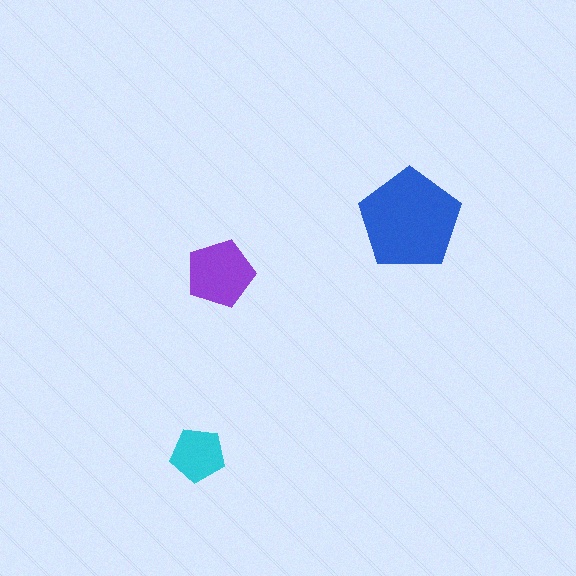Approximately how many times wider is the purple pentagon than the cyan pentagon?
About 1.5 times wider.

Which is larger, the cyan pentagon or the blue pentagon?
The blue one.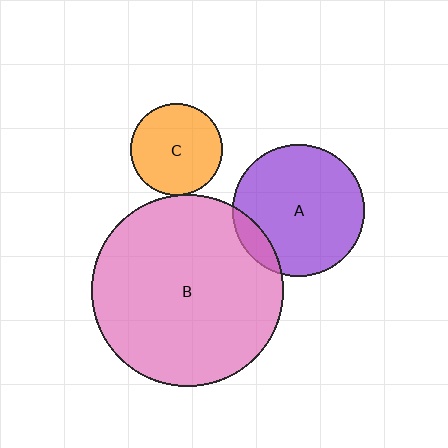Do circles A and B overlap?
Yes.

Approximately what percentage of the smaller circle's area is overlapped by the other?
Approximately 10%.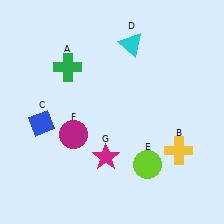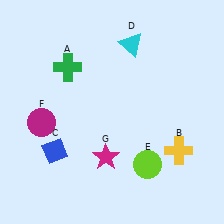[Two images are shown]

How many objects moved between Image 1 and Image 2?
2 objects moved between the two images.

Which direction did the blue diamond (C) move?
The blue diamond (C) moved down.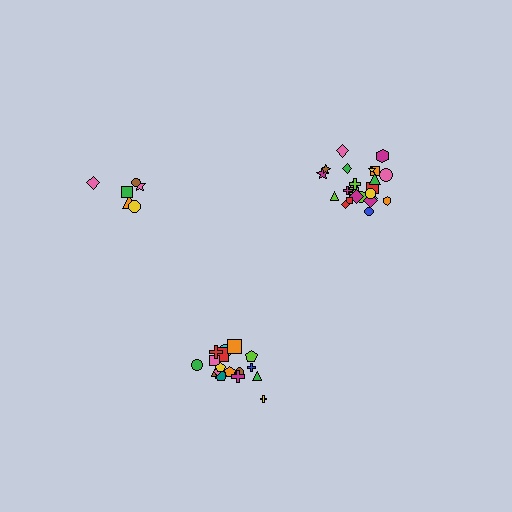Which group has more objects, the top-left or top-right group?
The top-right group.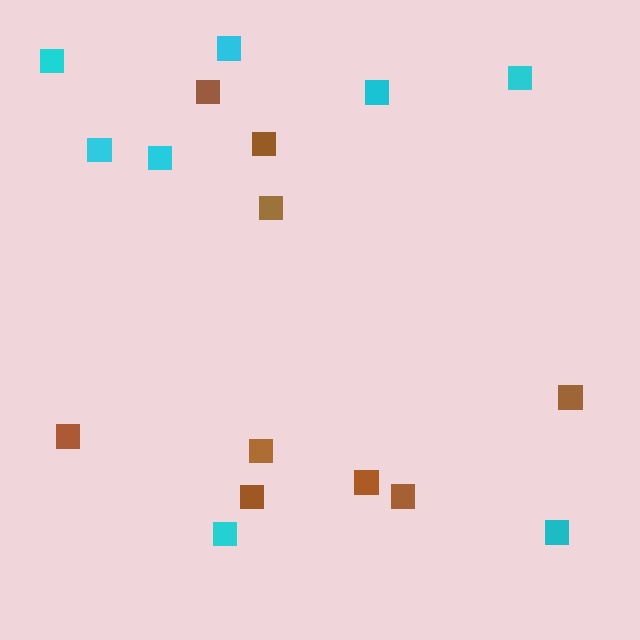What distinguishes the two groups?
There are 2 groups: one group of brown squares (9) and one group of cyan squares (8).